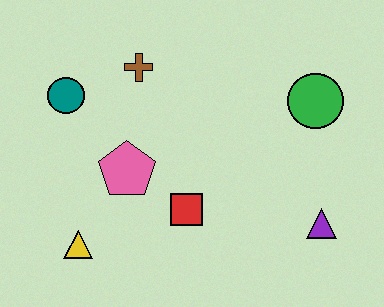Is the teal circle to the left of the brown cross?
Yes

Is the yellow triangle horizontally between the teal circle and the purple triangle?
Yes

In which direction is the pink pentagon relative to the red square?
The pink pentagon is to the left of the red square.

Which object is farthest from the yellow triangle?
The green circle is farthest from the yellow triangle.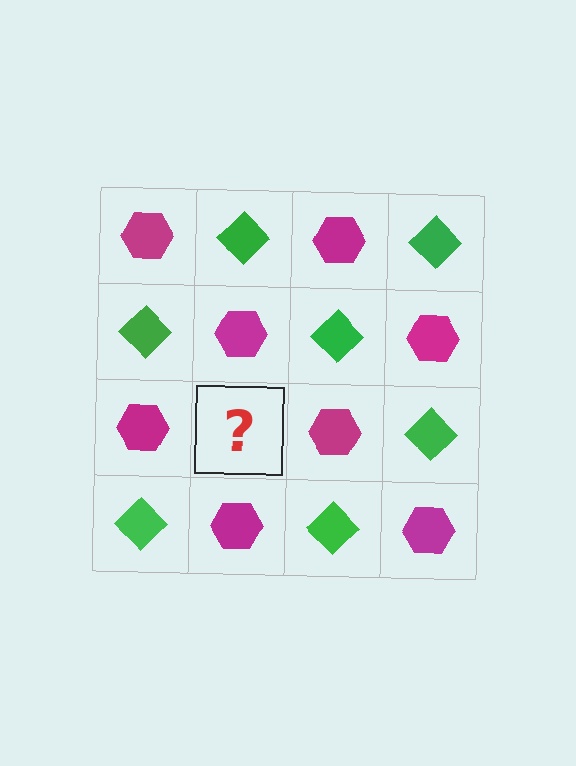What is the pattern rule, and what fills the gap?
The rule is that it alternates magenta hexagon and green diamond in a checkerboard pattern. The gap should be filled with a green diamond.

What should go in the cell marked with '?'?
The missing cell should contain a green diamond.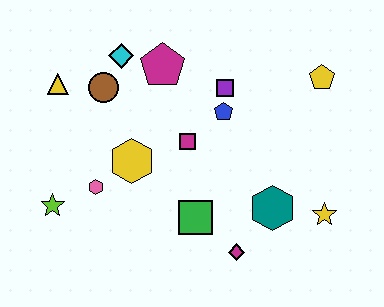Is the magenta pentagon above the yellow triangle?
Yes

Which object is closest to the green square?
The magenta diamond is closest to the green square.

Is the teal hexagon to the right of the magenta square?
Yes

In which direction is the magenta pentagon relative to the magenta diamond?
The magenta pentagon is above the magenta diamond.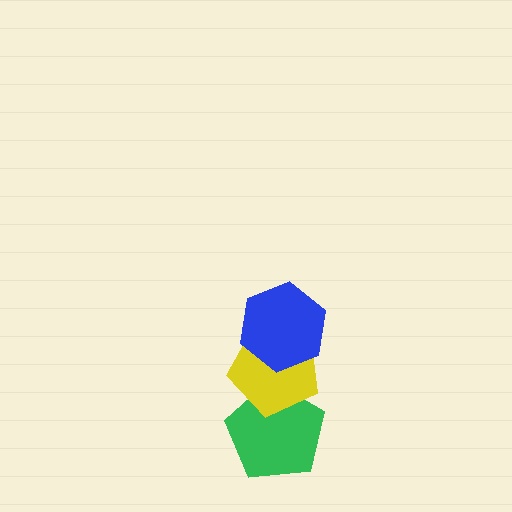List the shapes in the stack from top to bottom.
From top to bottom: the blue hexagon, the yellow pentagon, the green pentagon.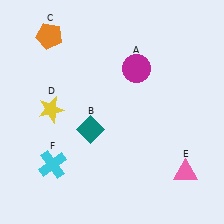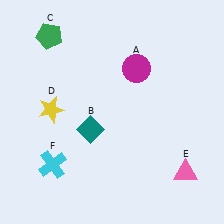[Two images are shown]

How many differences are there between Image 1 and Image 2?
There is 1 difference between the two images.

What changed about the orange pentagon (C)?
In Image 1, C is orange. In Image 2, it changed to green.